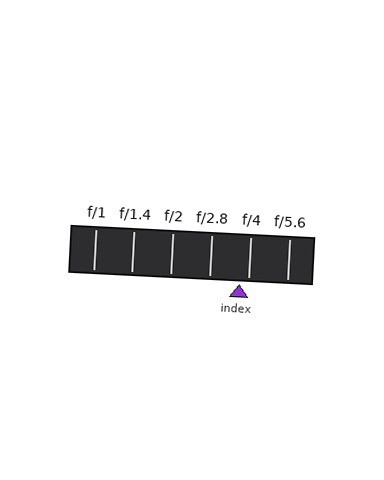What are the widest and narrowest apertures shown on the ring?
The widest aperture shown is f/1 and the narrowest is f/5.6.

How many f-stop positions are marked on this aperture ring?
There are 6 f-stop positions marked.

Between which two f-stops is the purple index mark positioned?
The index mark is between f/2.8 and f/4.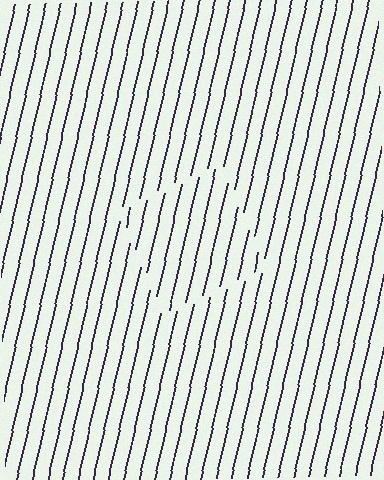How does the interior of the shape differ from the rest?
The interior of the shape contains the same grating, shifted by half a period — the contour is defined by the phase discontinuity where line-ends from the inner and outer gratings abut.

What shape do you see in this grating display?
An illusory square. The interior of the shape contains the same grating, shifted by half a period — the contour is defined by the phase discontinuity where line-ends from the inner and outer gratings abut.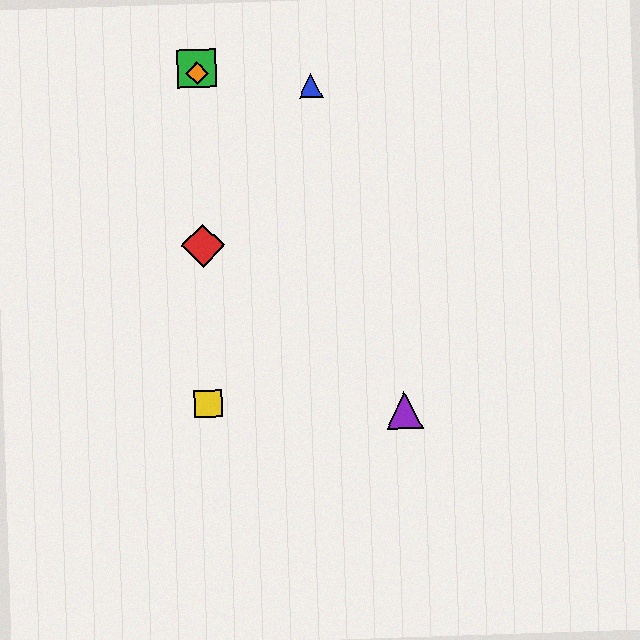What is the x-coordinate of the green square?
The green square is at x≈197.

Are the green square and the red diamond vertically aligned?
Yes, both are at x≈197.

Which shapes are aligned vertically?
The red diamond, the green square, the yellow square, the orange diamond are aligned vertically.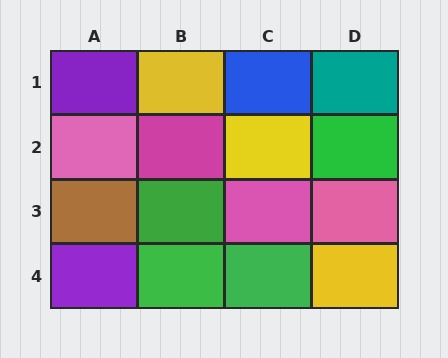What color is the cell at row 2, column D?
Green.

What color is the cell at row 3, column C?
Pink.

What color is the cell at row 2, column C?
Yellow.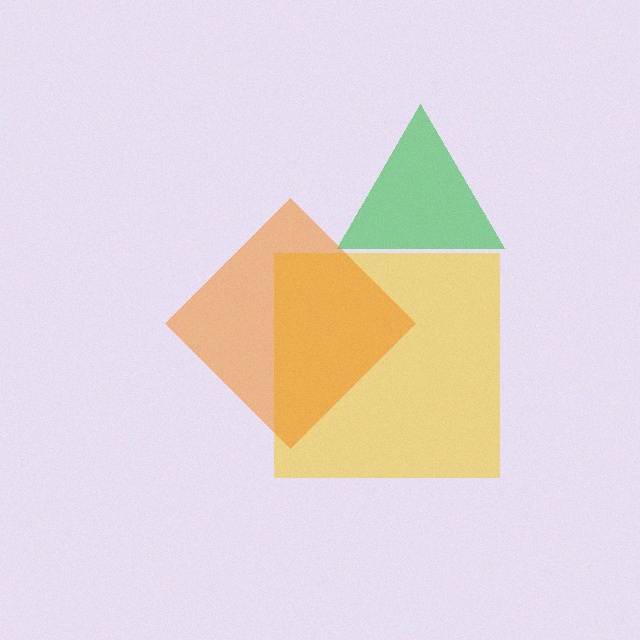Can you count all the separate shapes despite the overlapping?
Yes, there are 3 separate shapes.